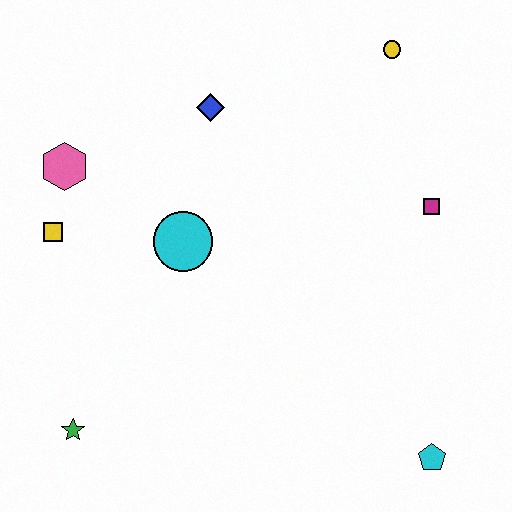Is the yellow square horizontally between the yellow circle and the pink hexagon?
No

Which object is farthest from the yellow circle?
The green star is farthest from the yellow circle.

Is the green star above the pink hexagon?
No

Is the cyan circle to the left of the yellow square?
No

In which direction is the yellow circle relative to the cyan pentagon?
The yellow circle is above the cyan pentagon.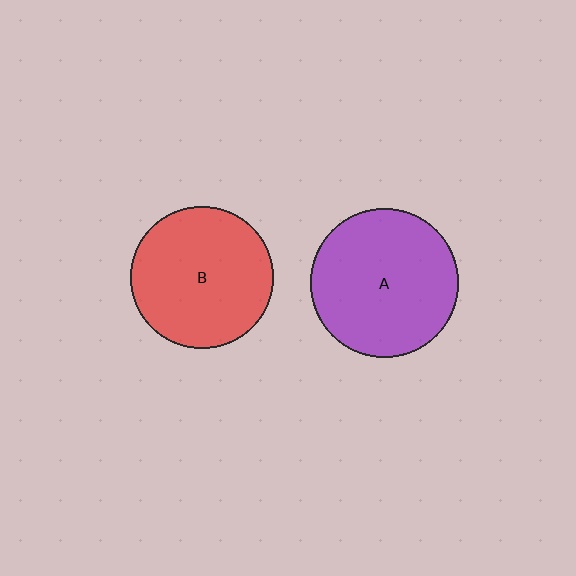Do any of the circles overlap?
No, none of the circles overlap.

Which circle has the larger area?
Circle A (purple).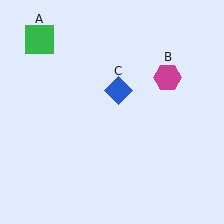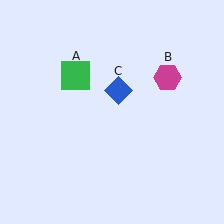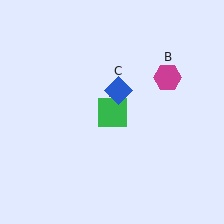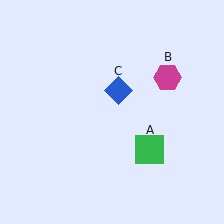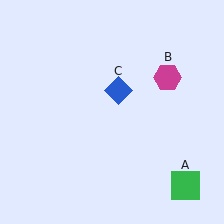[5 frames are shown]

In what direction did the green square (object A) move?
The green square (object A) moved down and to the right.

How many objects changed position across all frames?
1 object changed position: green square (object A).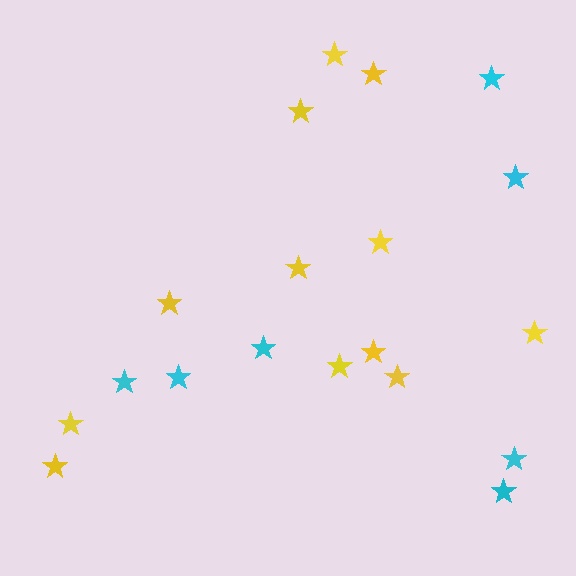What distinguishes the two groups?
There are 2 groups: one group of cyan stars (7) and one group of yellow stars (12).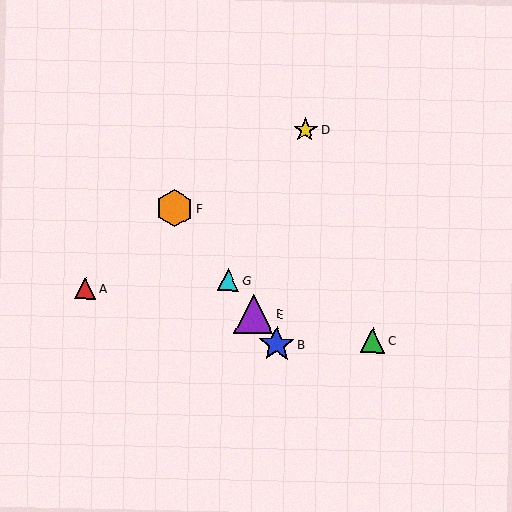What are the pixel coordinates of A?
Object A is at (85, 289).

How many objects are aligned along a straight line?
4 objects (B, E, F, G) are aligned along a straight line.